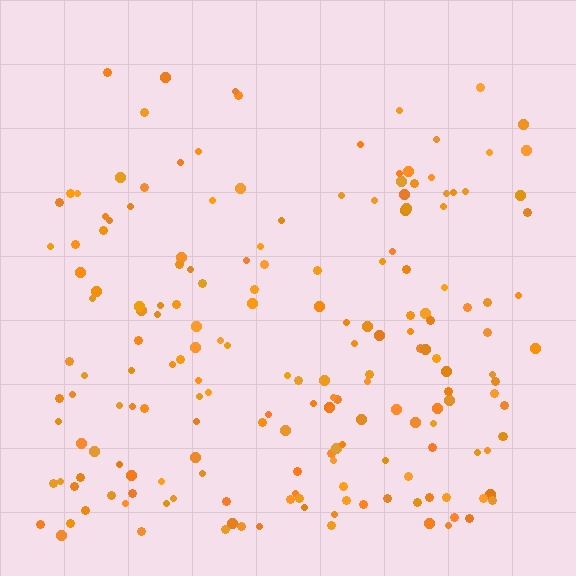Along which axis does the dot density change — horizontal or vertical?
Vertical.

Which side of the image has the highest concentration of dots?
The bottom.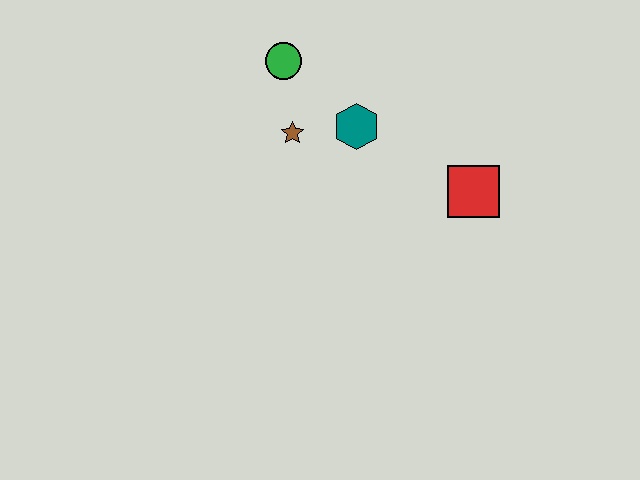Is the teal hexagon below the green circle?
Yes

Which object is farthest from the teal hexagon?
The red square is farthest from the teal hexagon.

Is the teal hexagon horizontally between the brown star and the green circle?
No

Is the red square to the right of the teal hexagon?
Yes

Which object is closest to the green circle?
The brown star is closest to the green circle.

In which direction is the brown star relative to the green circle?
The brown star is below the green circle.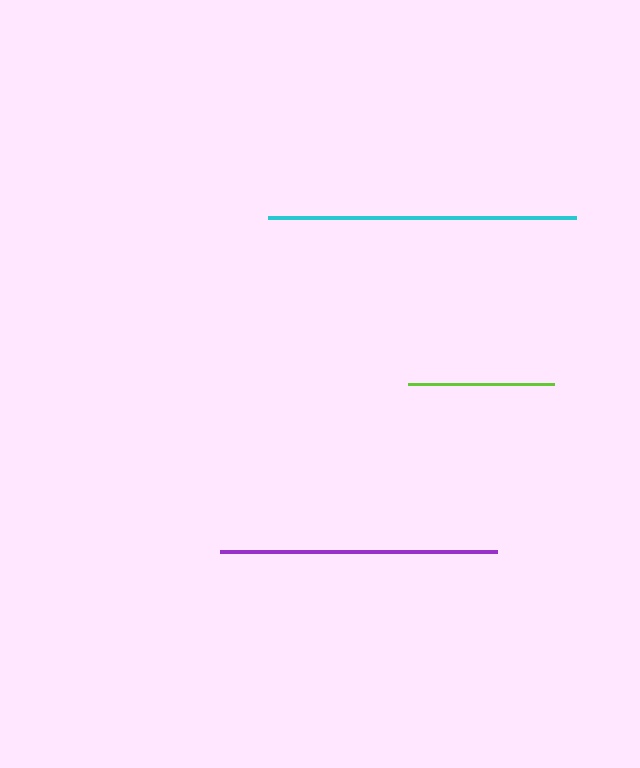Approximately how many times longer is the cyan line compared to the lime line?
The cyan line is approximately 2.1 times the length of the lime line.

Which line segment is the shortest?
The lime line is the shortest at approximately 146 pixels.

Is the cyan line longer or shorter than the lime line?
The cyan line is longer than the lime line.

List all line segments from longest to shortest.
From longest to shortest: cyan, purple, lime.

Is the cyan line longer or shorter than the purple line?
The cyan line is longer than the purple line.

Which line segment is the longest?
The cyan line is the longest at approximately 308 pixels.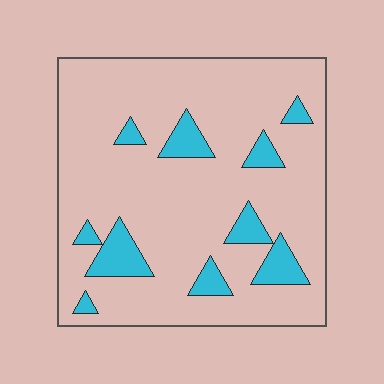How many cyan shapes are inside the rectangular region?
10.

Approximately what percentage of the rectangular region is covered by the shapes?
Approximately 15%.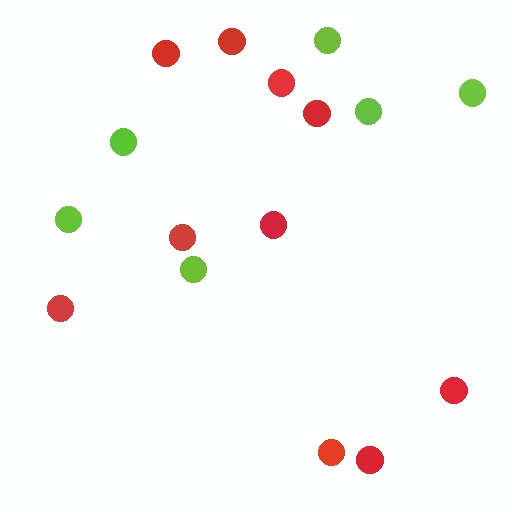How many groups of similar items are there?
There are 2 groups: one group of lime circles (6) and one group of red circles (10).